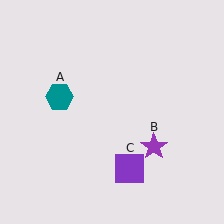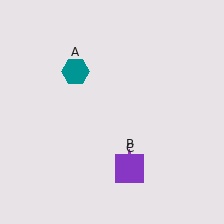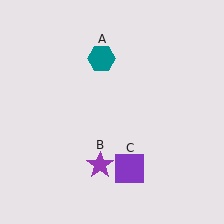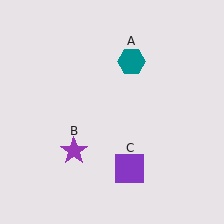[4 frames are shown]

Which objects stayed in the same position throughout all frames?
Purple square (object C) remained stationary.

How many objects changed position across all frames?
2 objects changed position: teal hexagon (object A), purple star (object B).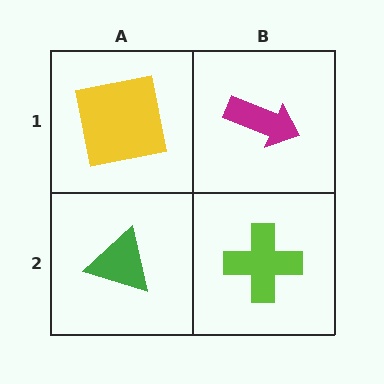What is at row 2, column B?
A lime cross.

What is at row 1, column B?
A magenta arrow.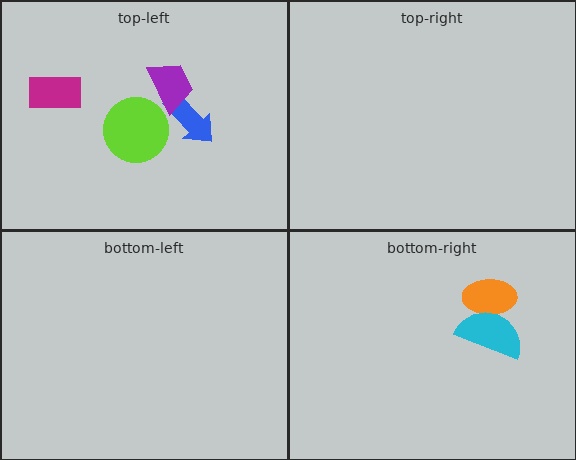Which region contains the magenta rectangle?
The top-left region.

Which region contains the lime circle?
The top-left region.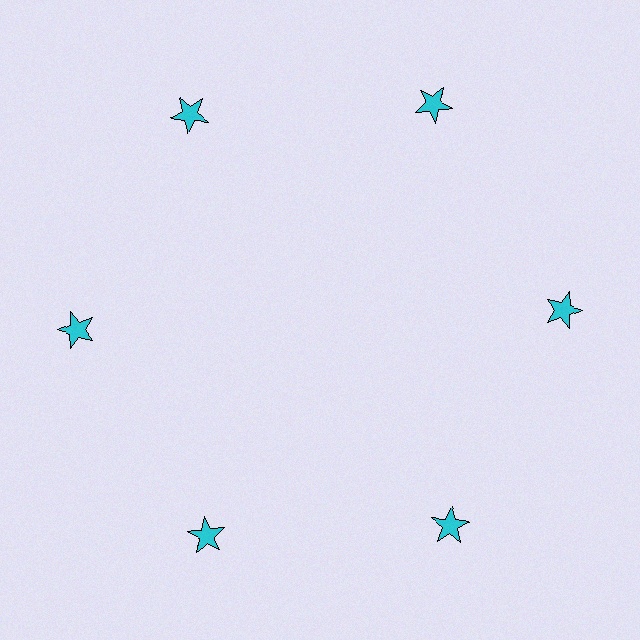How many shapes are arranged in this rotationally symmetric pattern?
There are 6 shapes, arranged in 6 groups of 1.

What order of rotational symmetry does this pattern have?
This pattern has 6-fold rotational symmetry.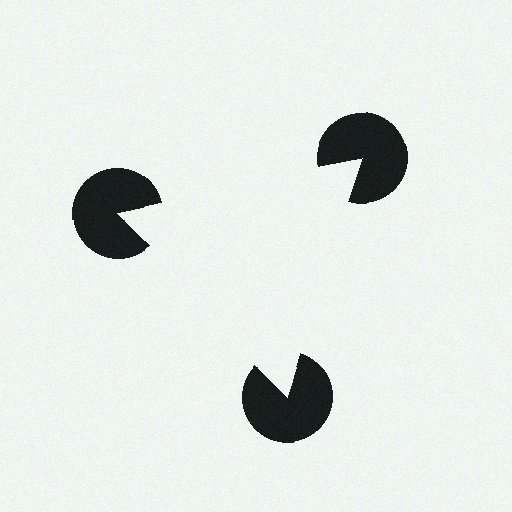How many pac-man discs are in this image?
There are 3 — one at each vertex of the illusory triangle.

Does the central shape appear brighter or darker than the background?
It typically appears slightly brighter than the background, even though no actual brightness change is drawn.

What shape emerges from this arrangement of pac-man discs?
An illusory triangle — its edges are inferred from the aligned wedge cuts in the pac-man discs, not physically drawn.